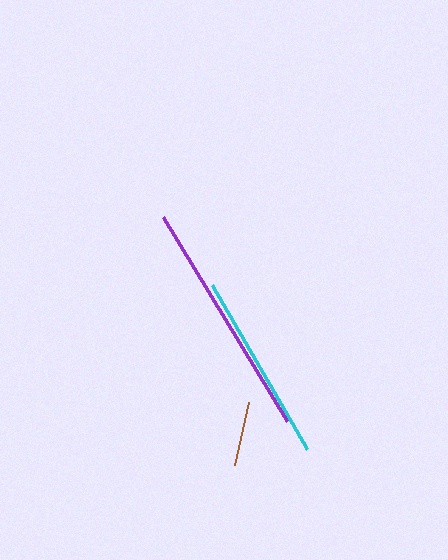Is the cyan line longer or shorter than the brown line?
The cyan line is longer than the brown line.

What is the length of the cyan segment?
The cyan segment is approximately 190 pixels long.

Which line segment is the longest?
The purple line is the longest at approximately 239 pixels.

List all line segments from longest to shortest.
From longest to shortest: purple, cyan, brown.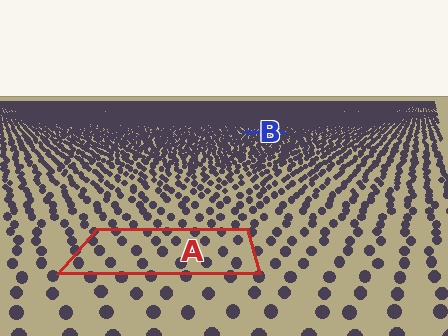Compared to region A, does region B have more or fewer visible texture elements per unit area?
Region B has more texture elements per unit area — they are packed more densely because it is farther away.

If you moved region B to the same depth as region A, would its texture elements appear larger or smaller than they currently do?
They would appear larger. At a closer depth, the same texture elements are projected at a bigger on-screen size.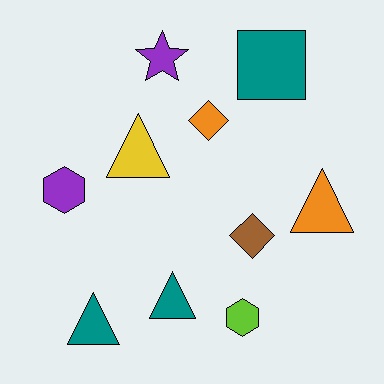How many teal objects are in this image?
There are 3 teal objects.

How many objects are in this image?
There are 10 objects.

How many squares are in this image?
There is 1 square.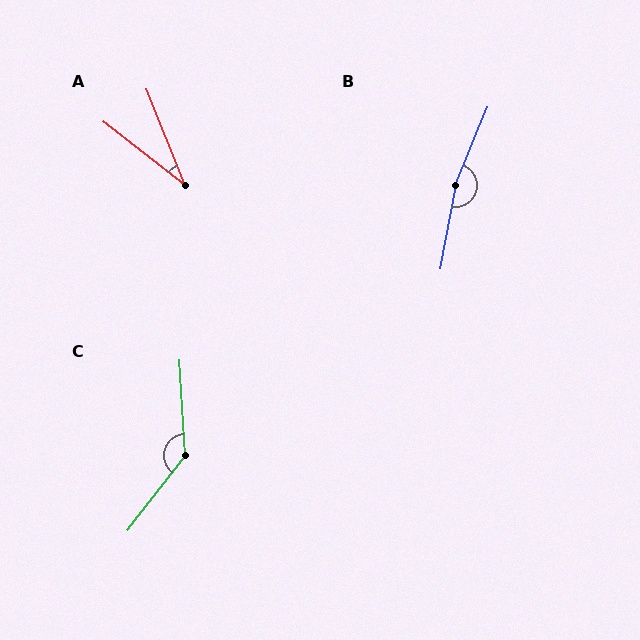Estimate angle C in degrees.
Approximately 139 degrees.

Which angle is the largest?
B, at approximately 168 degrees.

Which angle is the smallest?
A, at approximately 30 degrees.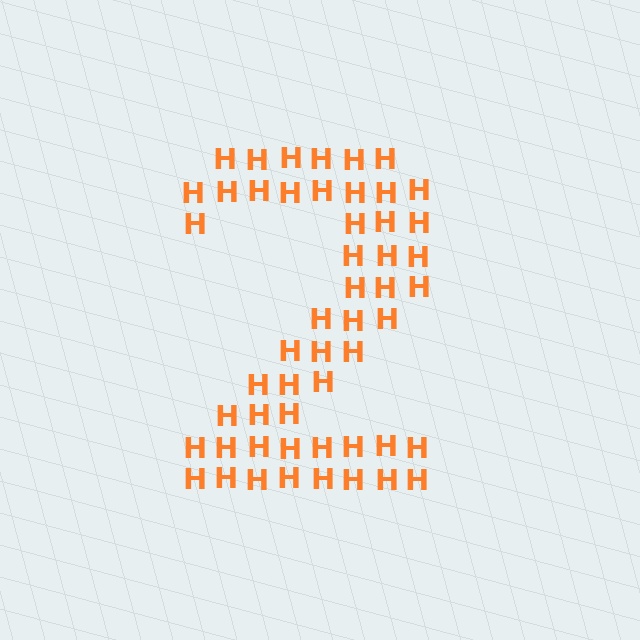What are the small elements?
The small elements are letter H's.